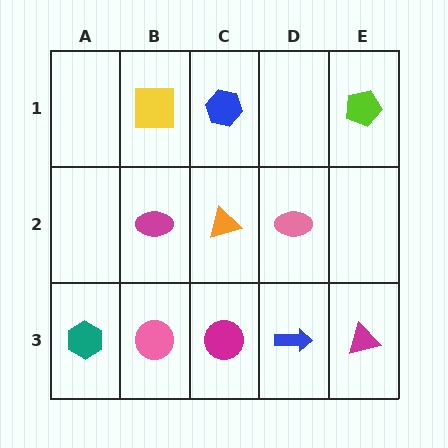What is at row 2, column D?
A pink ellipse.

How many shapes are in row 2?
3 shapes.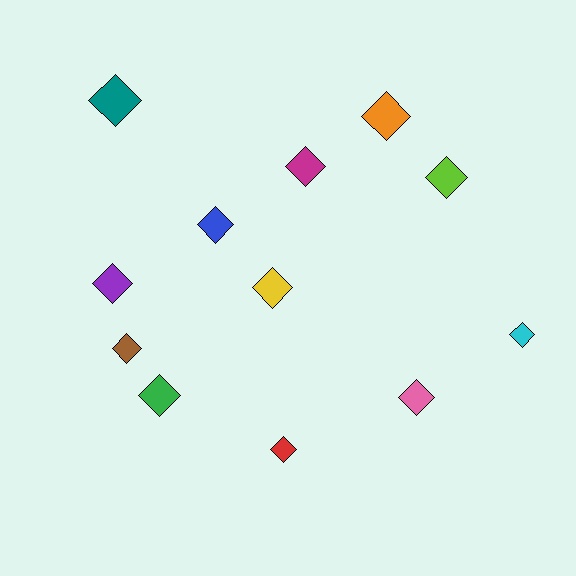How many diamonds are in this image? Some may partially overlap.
There are 12 diamonds.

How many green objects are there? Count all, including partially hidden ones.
There is 1 green object.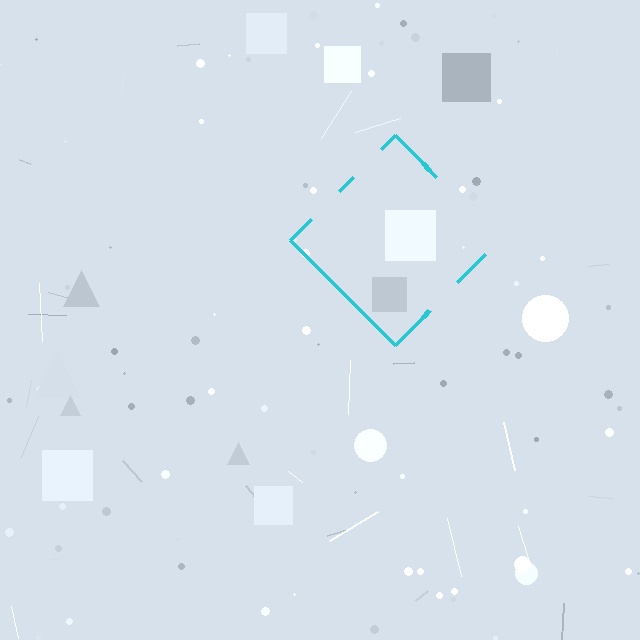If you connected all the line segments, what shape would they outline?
They would outline a diamond.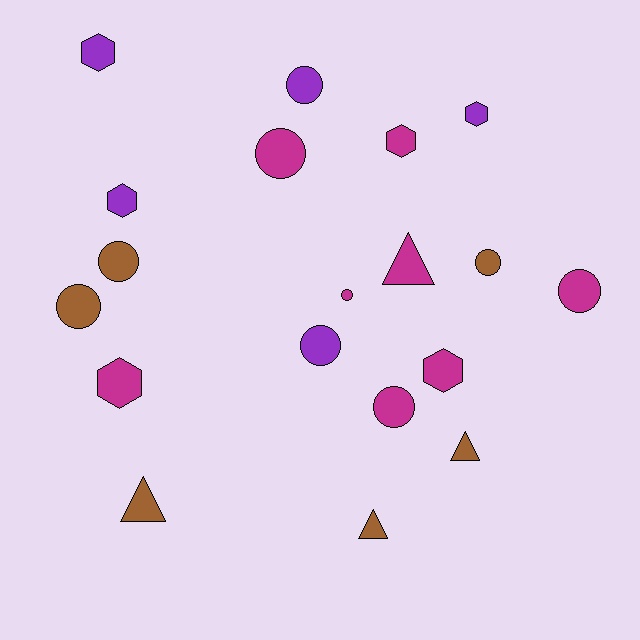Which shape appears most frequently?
Circle, with 9 objects.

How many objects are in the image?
There are 19 objects.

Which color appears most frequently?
Magenta, with 8 objects.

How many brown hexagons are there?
There are no brown hexagons.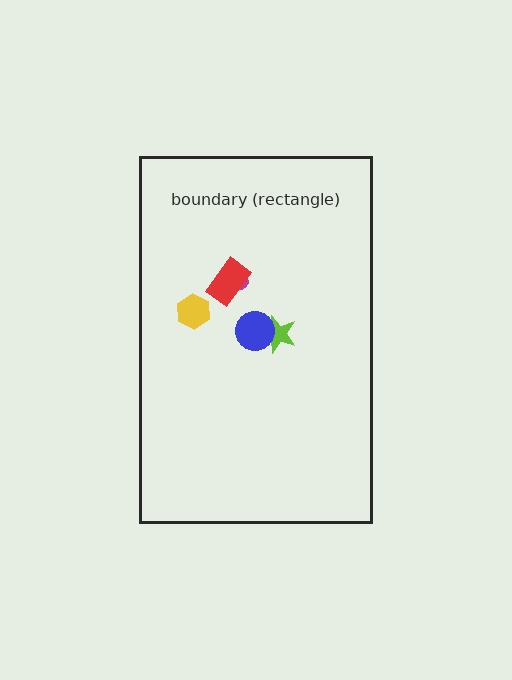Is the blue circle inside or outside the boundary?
Inside.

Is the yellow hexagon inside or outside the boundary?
Inside.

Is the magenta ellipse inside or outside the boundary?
Inside.